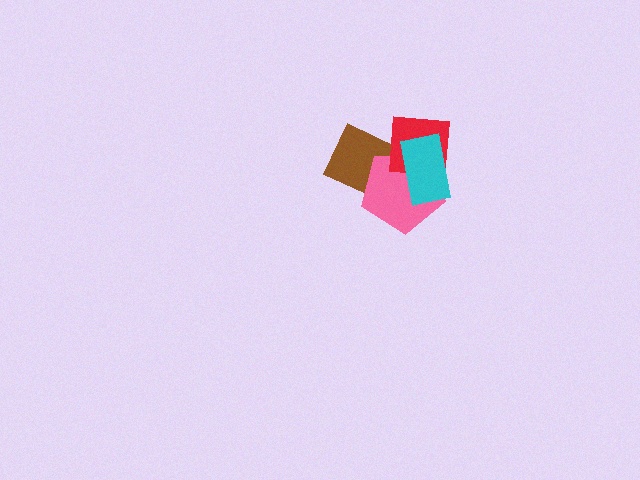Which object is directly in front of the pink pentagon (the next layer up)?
The red square is directly in front of the pink pentagon.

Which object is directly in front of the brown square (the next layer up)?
The pink pentagon is directly in front of the brown square.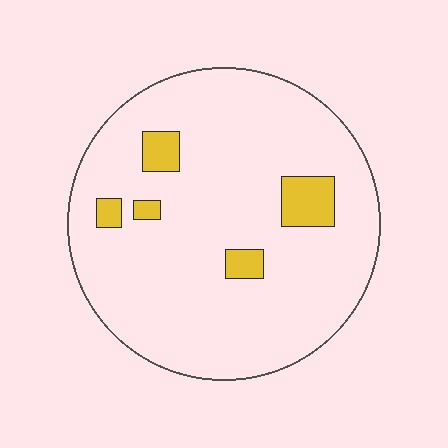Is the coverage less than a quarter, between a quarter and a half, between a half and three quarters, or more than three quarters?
Less than a quarter.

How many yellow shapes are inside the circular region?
5.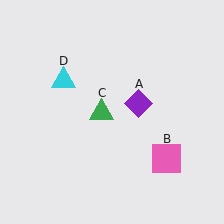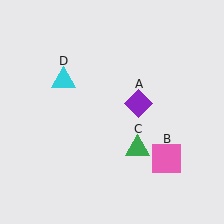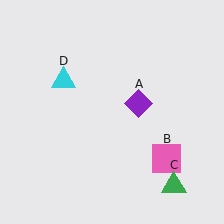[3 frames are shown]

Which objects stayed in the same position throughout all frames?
Purple diamond (object A) and pink square (object B) and cyan triangle (object D) remained stationary.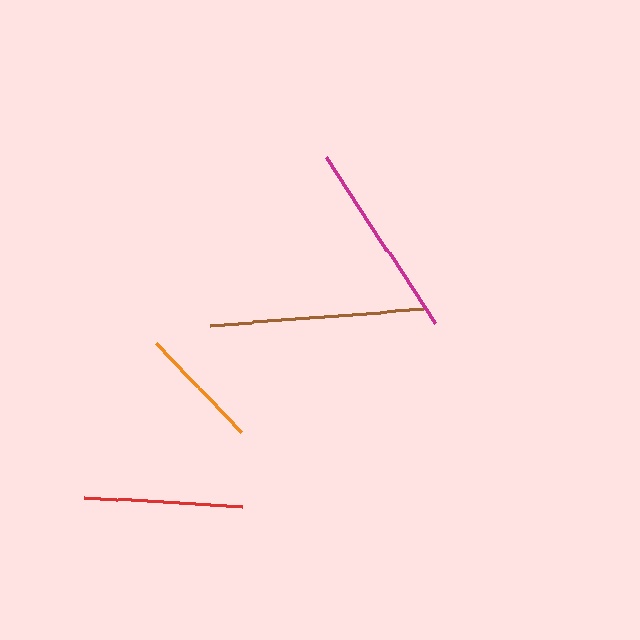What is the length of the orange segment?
The orange segment is approximately 122 pixels long.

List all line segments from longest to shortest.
From longest to shortest: brown, magenta, red, orange.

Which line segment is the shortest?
The orange line is the shortest at approximately 122 pixels.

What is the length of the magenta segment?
The magenta segment is approximately 199 pixels long.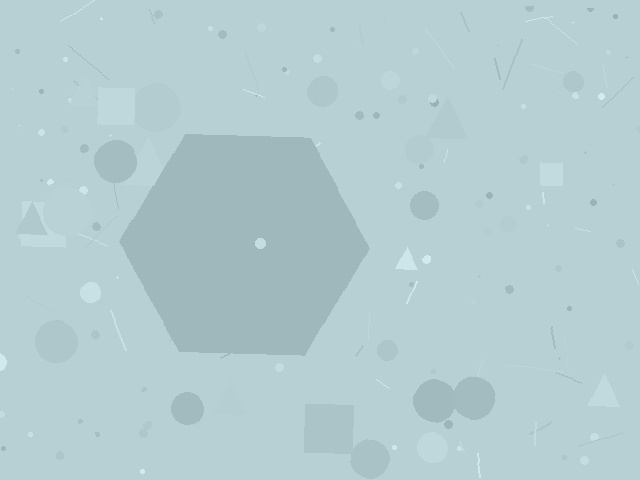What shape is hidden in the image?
A hexagon is hidden in the image.